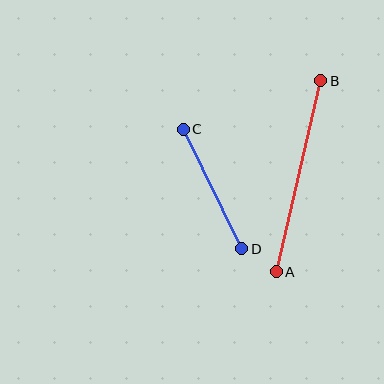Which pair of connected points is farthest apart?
Points A and B are farthest apart.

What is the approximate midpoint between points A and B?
The midpoint is at approximately (299, 176) pixels.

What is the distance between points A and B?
The distance is approximately 196 pixels.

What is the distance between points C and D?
The distance is approximately 133 pixels.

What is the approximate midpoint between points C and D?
The midpoint is at approximately (213, 189) pixels.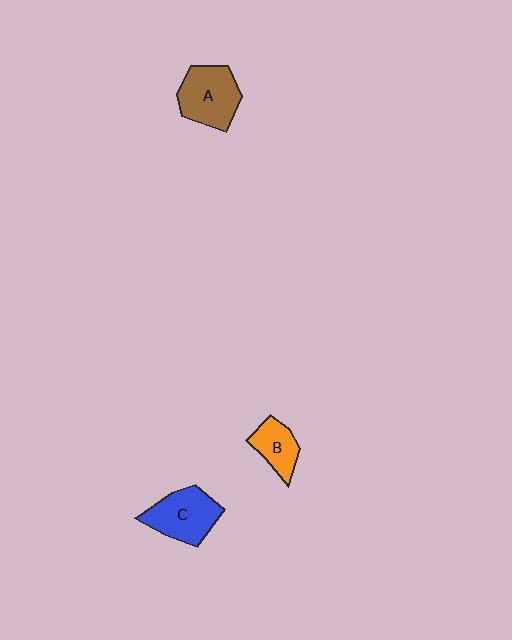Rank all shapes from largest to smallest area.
From largest to smallest: A (brown), C (blue), B (orange).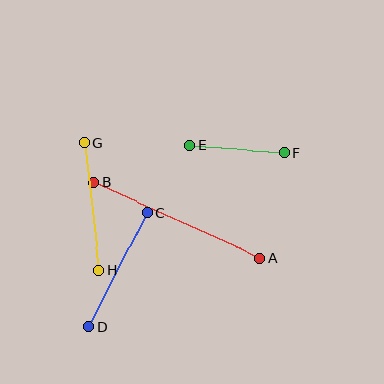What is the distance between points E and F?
The distance is approximately 95 pixels.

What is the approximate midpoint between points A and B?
The midpoint is at approximately (177, 220) pixels.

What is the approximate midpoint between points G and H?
The midpoint is at approximately (92, 207) pixels.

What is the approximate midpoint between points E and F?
The midpoint is at approximately (237, 149) pixels.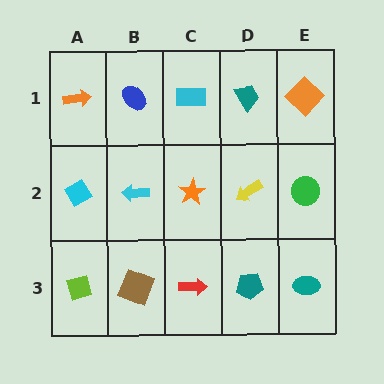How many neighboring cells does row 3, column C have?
3.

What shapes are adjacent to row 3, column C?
An orange star (row 2, column C), a brown square (row 3, column B), a teal pentagon (row 3, column D).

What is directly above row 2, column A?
An orange arrow.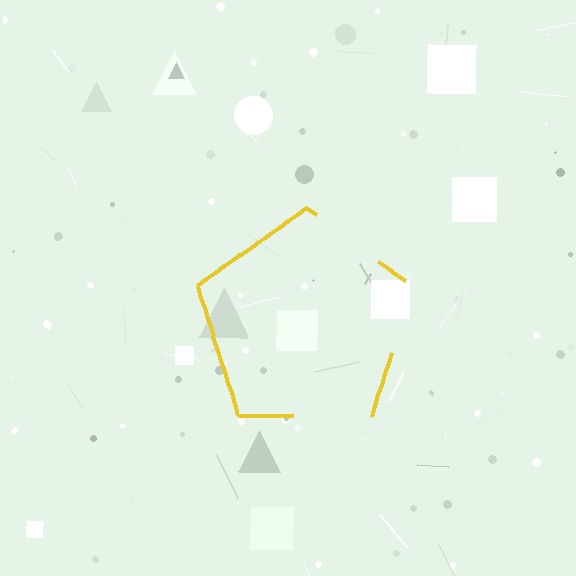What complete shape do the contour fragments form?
The contour fragments form a pentagon.